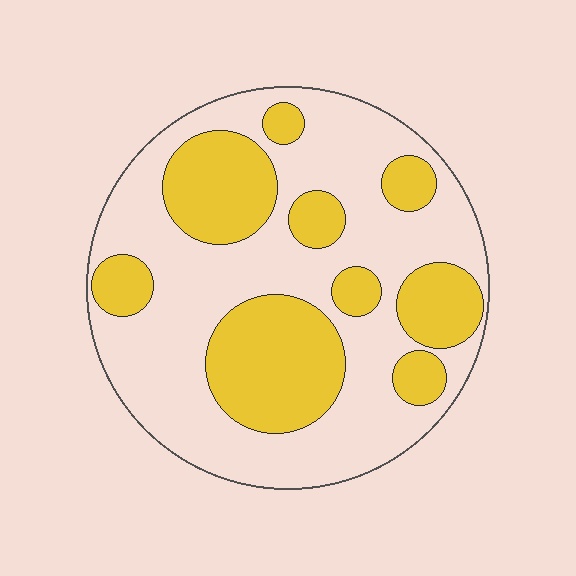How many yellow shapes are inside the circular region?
9.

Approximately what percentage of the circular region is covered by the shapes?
Approximately 35%.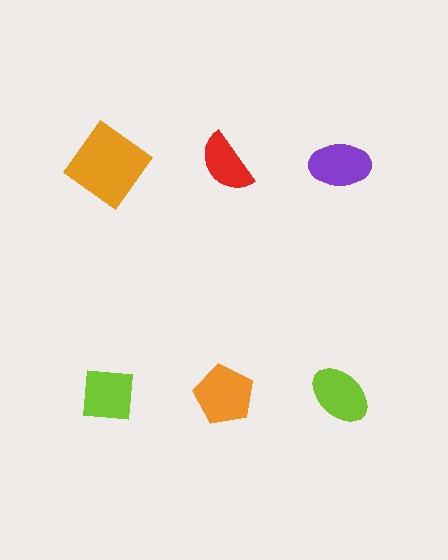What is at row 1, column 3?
A purple ellipse.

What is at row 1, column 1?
An orange diamond.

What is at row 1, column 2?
A red semicircle.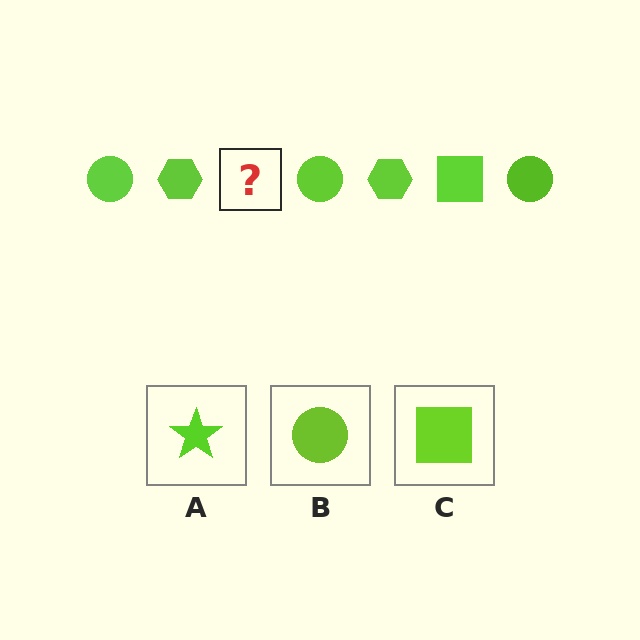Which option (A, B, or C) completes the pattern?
C.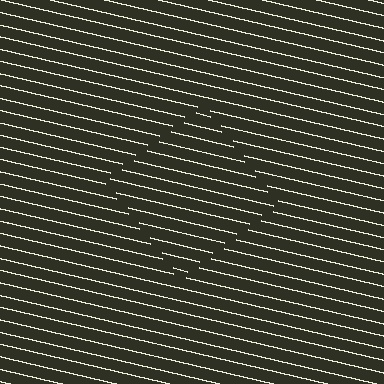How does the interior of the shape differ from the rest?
The interior of the shape contains the same grating, shifted by half a period — the contour is defined by the phase discontinuity where line-ends from the inner and outer gratings abut.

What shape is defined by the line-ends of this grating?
An illusory square. The interior of the shape contains the same grating, shifted by half a period — the contour is defined by the phase discontinuity where line-ends from the inner and outer gratings abut.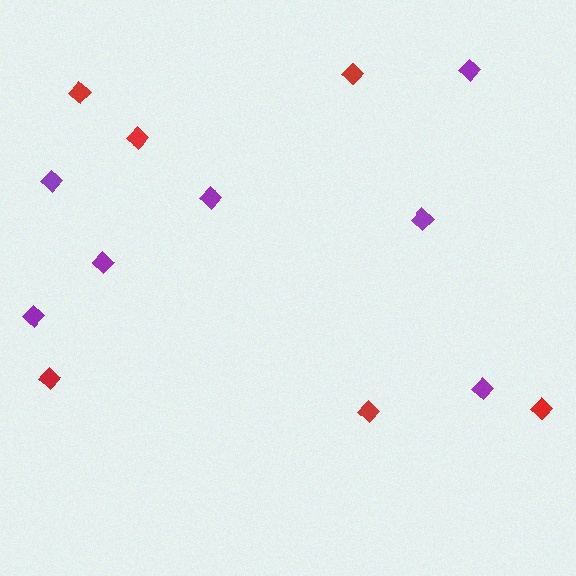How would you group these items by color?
There are 2 groups: one group of red diamonds (6) and one group of purple diamonds (7).